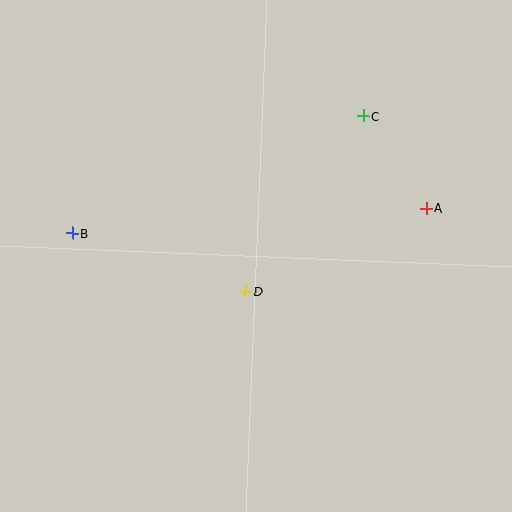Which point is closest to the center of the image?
Point D at (245, 292) is closest to the center.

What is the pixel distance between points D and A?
The distance between D and A is 200 pixels.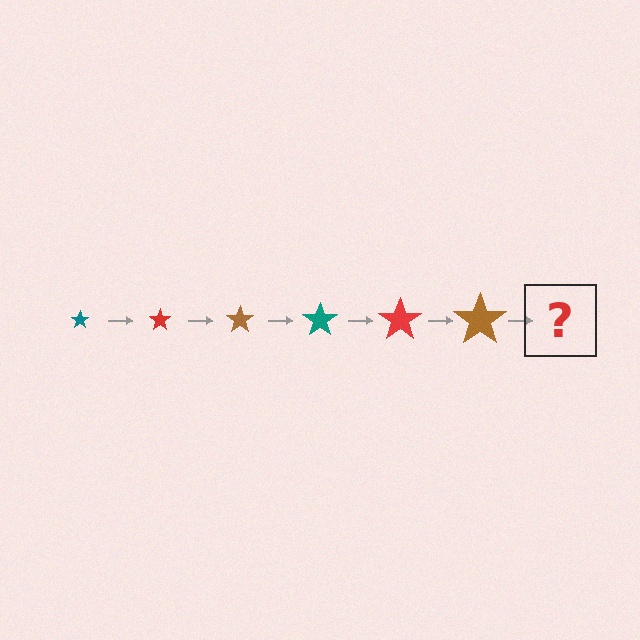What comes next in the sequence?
The next element should be a teal star, larger than the previous one.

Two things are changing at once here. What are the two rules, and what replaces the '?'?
The two rules are that the star grows larger each step and the color cycles through teal, red, and brown. The '?' should be a teal star, larger than the previous one.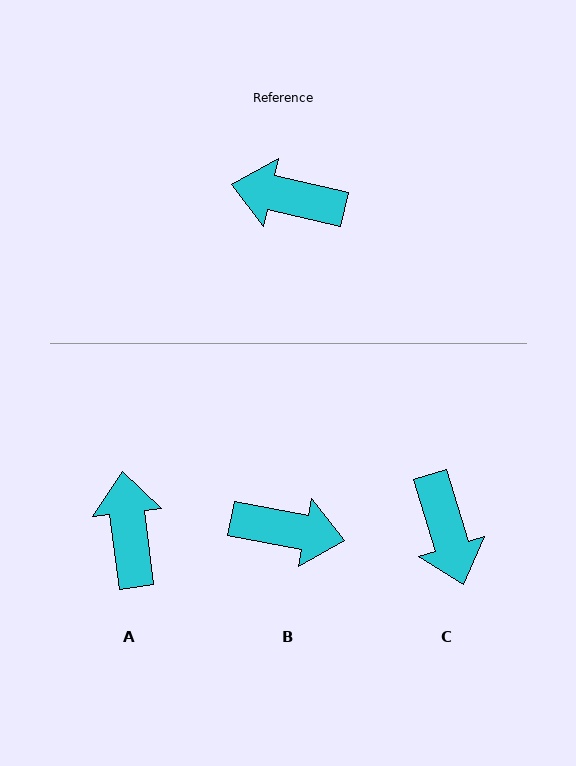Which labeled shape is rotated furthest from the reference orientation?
B, about 178 degrees away.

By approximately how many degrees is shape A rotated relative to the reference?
Approximately 71 degrees clockwise.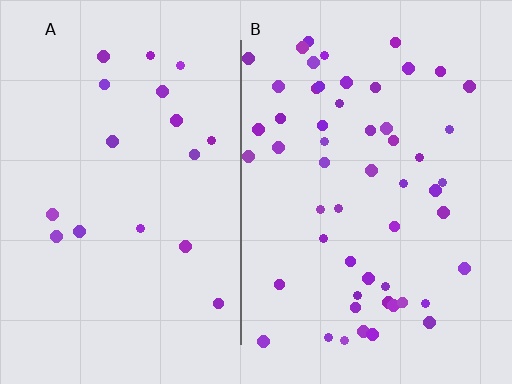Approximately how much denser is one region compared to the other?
Approximately 3.0× — region B over region A.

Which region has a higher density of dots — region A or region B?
B (the right).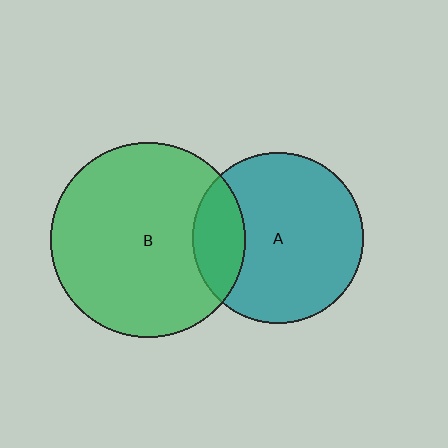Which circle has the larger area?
Circle B (green).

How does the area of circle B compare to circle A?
Approximately 1.3 times.